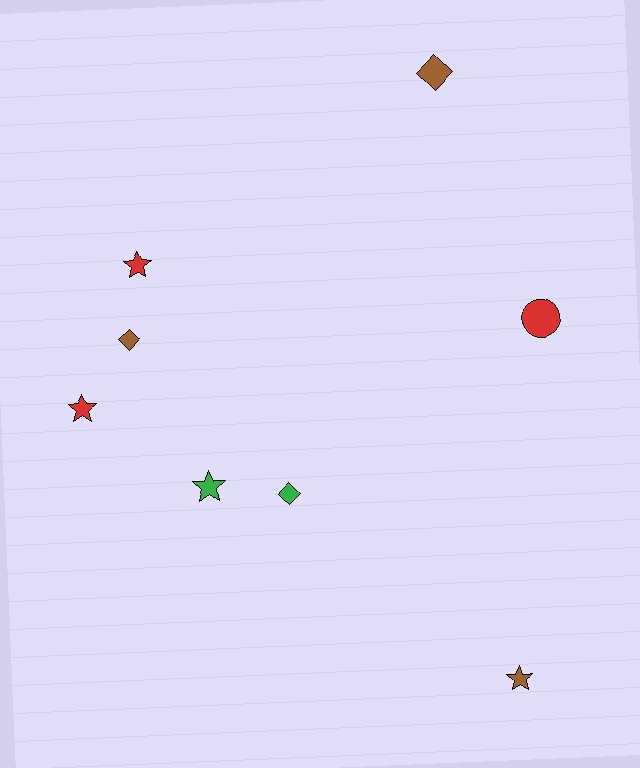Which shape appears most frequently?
Star, with 4 objects.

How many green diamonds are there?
There is 1 green diamond.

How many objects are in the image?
There are 8 objects.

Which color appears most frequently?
Red, with 3 objects.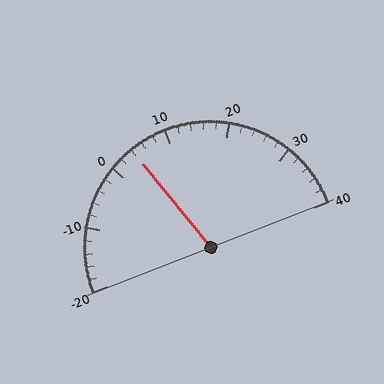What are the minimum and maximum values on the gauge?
The gauge ranges from -20 to 40.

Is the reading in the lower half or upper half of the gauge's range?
The reading is in the lower half of the range (-20 to 40).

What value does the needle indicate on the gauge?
The needle indicates approximately 4.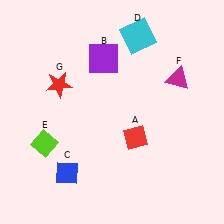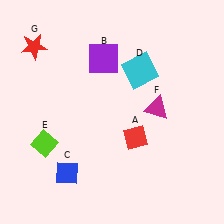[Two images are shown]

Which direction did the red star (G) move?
The red star (G) moved up.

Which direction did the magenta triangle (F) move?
The magenta triangle (F) moved down.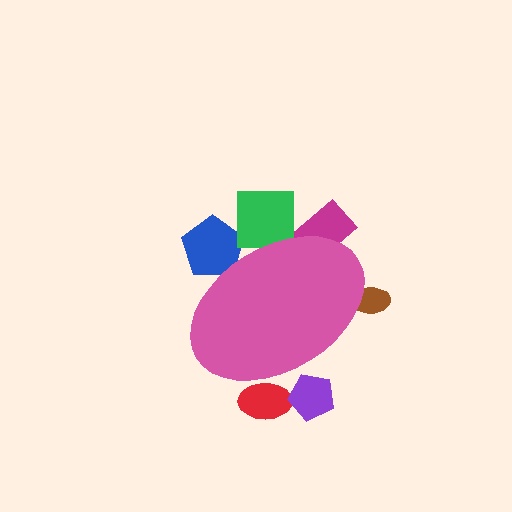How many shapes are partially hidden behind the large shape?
6 shapes are partially hidden.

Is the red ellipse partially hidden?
Yes, the red ellipse is partially hidden behind the pink ellipse.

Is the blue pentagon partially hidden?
Yes, the blue pentagon is partially hidden behind the pink ellipse.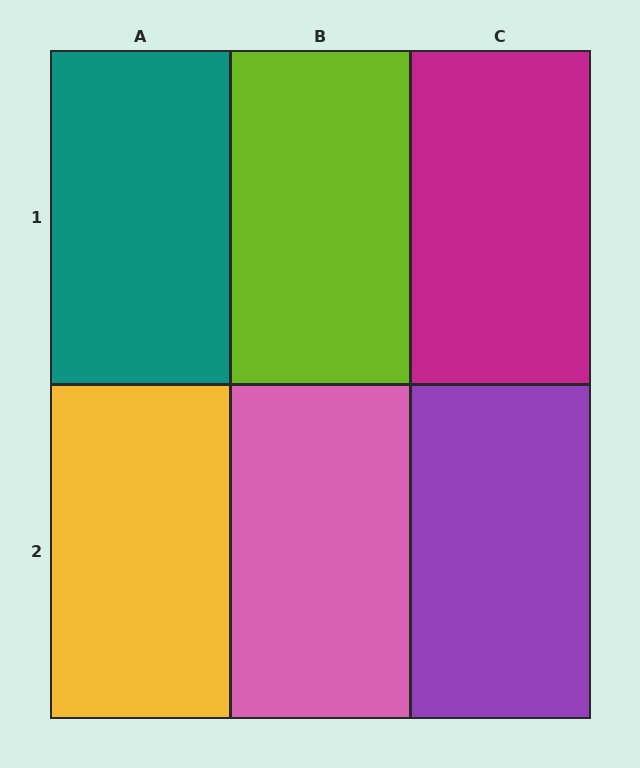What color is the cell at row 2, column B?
Pink.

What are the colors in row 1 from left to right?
Teal, lime, magenta.